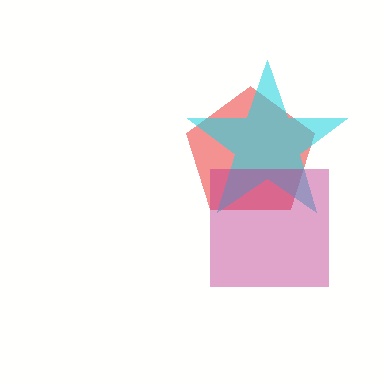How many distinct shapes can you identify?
There are 3 distinct shapes: a red pentagon, a cyan star, a magenta square.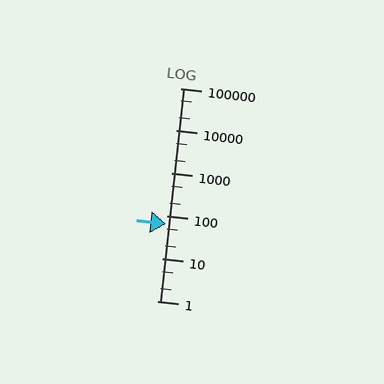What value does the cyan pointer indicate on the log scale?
The pointer indicates approximately 65.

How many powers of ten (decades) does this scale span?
The scale spans 5 decades, from 1 to 100000.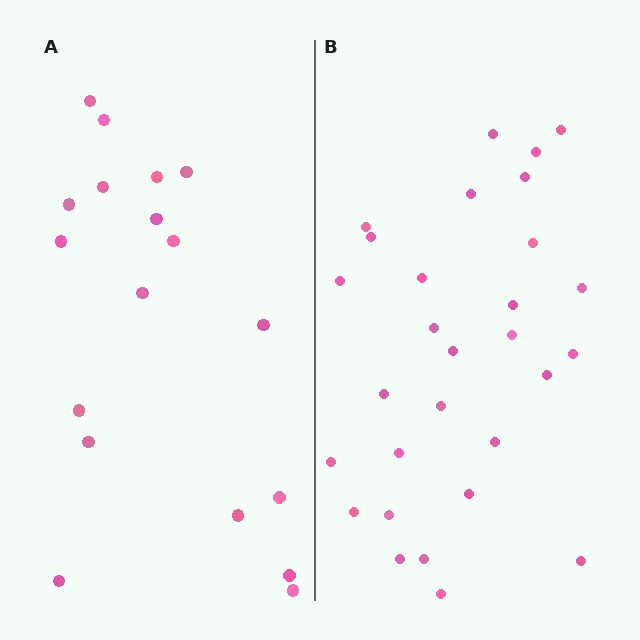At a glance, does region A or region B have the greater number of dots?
Region B (the right region) has more dots.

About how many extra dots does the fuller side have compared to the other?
Region B has roughly 12 or so more dots than region A.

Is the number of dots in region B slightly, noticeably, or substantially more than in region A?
Region B has substantially more. The ratio is roughly 1.6 to 1.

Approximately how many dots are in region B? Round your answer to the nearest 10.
About 30 dots. (The exact count is 29, which rounds to 30.)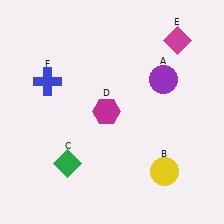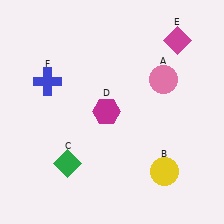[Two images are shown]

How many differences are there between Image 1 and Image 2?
There is 1 difference between the two images.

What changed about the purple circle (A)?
In Image 1, A is purple. In Image 2, it changed to pink.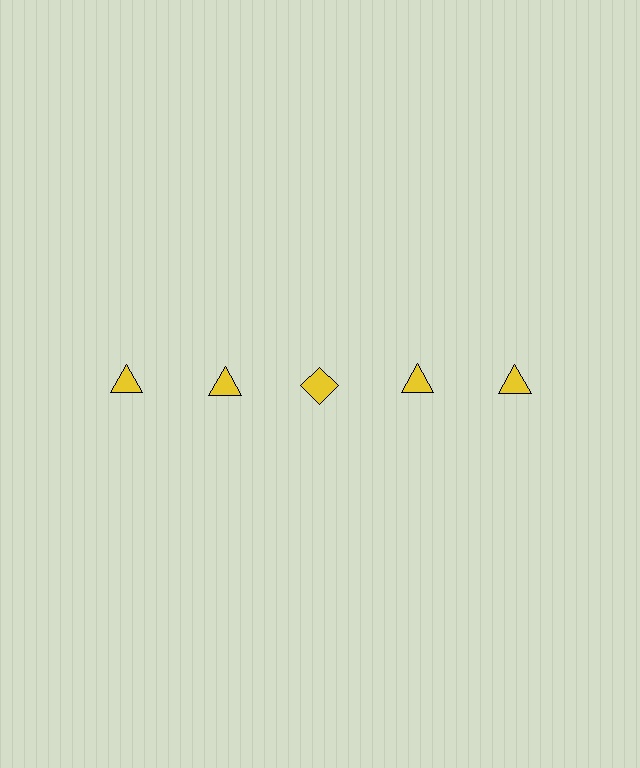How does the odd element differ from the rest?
It has a different shape: diamond instead of triangle.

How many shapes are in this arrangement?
There are 5 shapes arranged in a grid pattern.